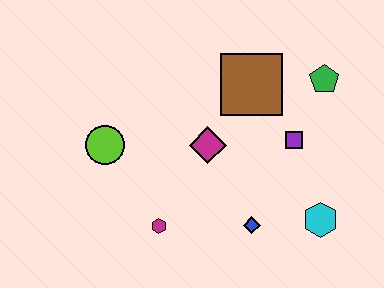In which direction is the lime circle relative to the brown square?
The lime circle is to the left of the brown square.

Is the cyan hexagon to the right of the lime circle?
Yes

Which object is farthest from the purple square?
The lime circle is farthest from the purple square.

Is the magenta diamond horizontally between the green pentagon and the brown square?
No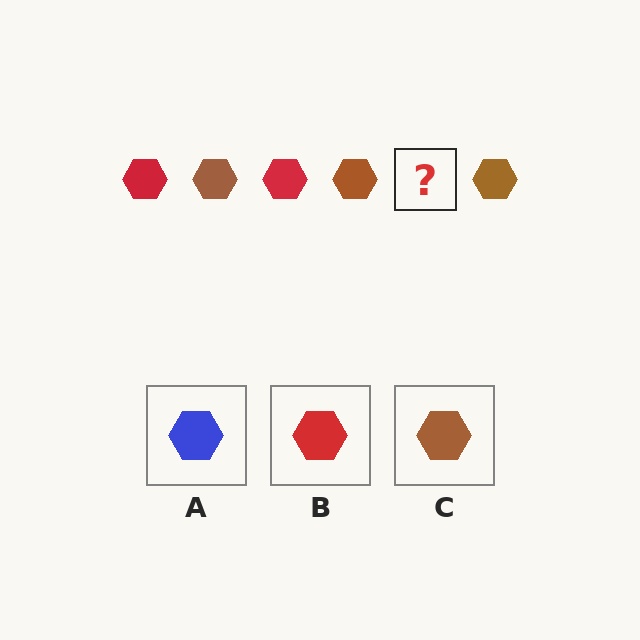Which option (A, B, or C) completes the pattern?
B.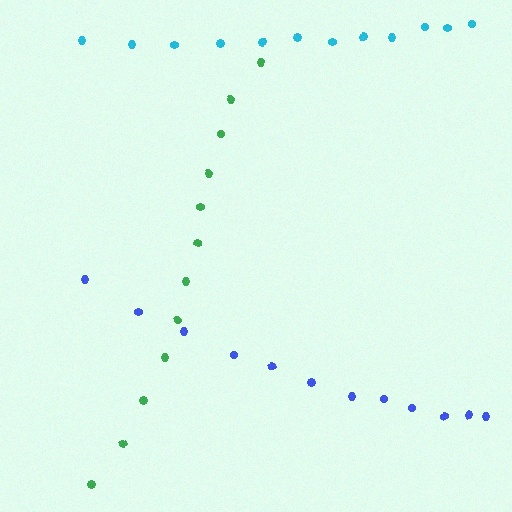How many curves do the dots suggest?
There are 3 distinct paths.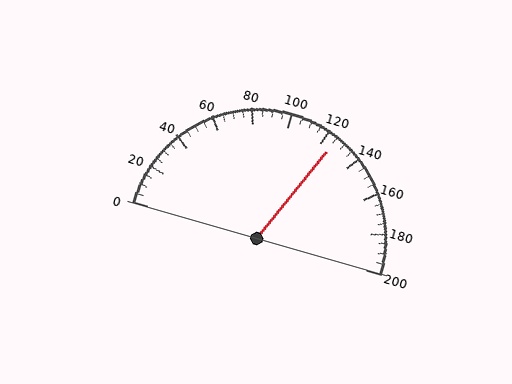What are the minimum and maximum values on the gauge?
The gauge ranges from 0 to 200.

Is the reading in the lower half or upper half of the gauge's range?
The reading is in the upper half of the range (0 to 200).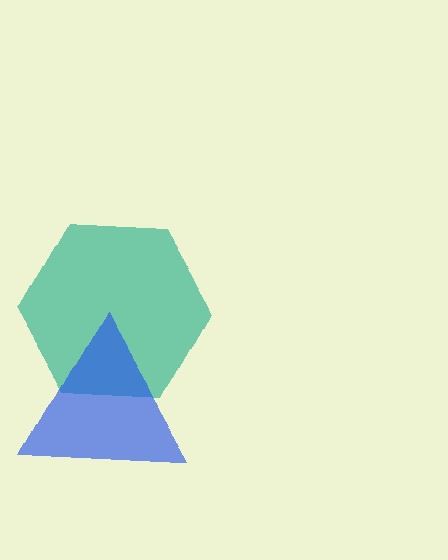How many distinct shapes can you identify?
There are 2 distinct shapes: a teal hexagon, a blue triangle.